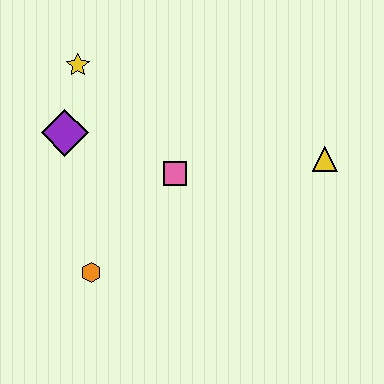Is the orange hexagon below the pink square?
Yes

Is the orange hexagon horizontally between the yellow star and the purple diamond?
No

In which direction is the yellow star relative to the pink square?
The yellow star is above the pink square.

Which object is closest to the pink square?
The purple diamond is closest to the pink square.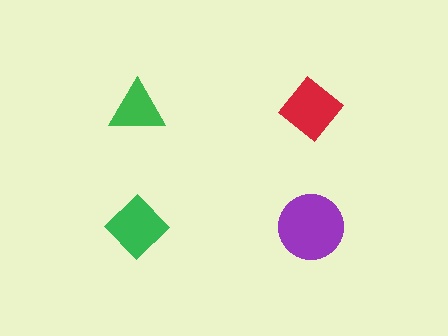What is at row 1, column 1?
A green triangle.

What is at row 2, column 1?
A green diamond.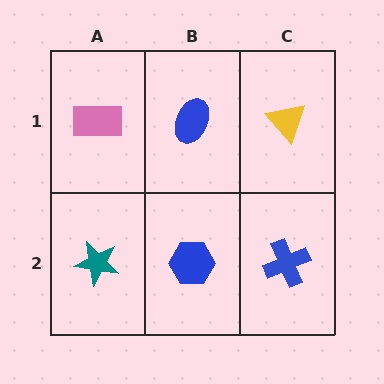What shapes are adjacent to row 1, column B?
A blue hexagon (row 2, column B), a pink rectangle (row 1, column A), a yellow triangle (row 1, column C).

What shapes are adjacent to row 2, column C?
A yellow triangle (row 1, column C), a blue hexagon (row 2, column B).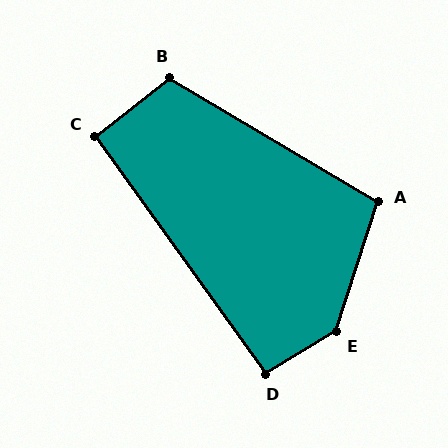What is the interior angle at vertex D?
Approximately 95 degrees (approximately right).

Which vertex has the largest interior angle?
E, at approximately 139 degrees.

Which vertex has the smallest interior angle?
C, at approximately 92 degrees.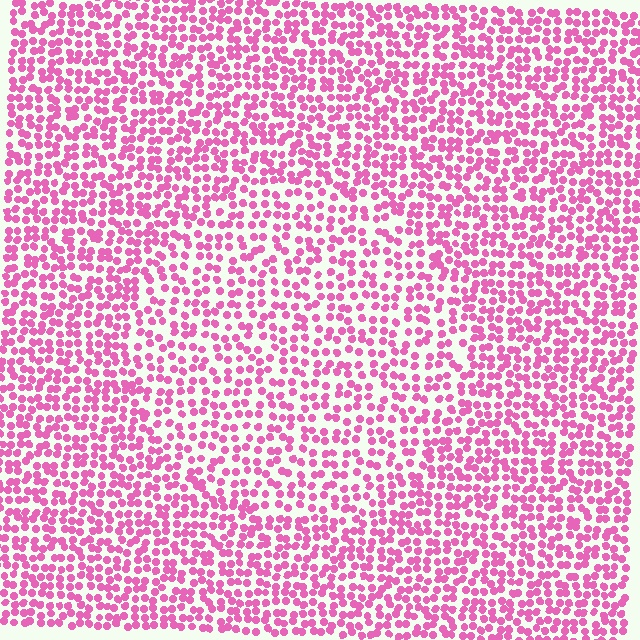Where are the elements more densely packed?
The elements are more densely packed outside the circle boundary.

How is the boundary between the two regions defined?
The boundary is defined by a change in element density (approximately 1.4x ratio). All elements are the same color, size, and shape.